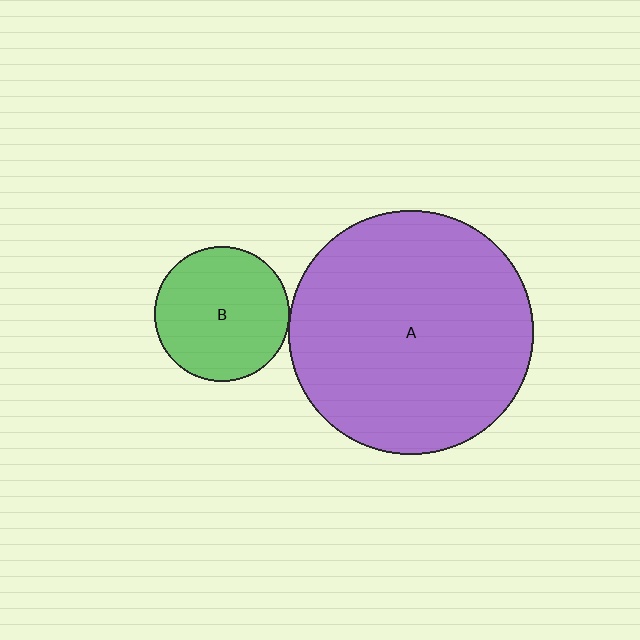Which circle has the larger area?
Circle A (purple).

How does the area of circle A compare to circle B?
Approximately 3.3 times.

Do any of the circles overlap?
No, none of the circles overlap.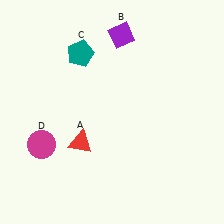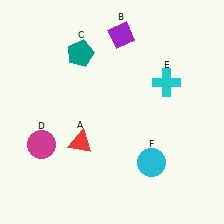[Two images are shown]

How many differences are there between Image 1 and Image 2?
There are 2 differences between the two images.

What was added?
A cyan cross (E), a cyan circle (F) were added in Image 2.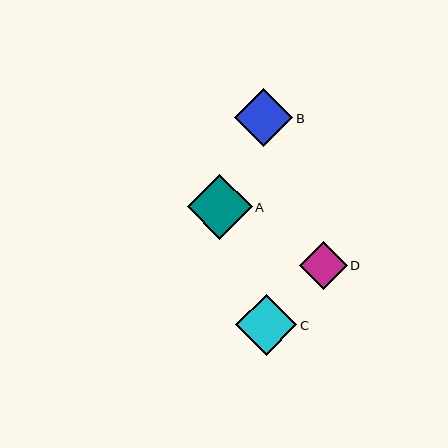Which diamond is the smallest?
Diamond D is the smallest with a size of approximately 48 pixels.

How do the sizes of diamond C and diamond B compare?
Diamond C and diamond B are approximately the same size.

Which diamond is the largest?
Diamond A is the largest with a size of approximately 65 pixels.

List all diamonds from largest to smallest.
From largest to smallest: A, C, B, D.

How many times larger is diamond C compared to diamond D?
Diamond C is approximately 1.3 times the size of diamond D.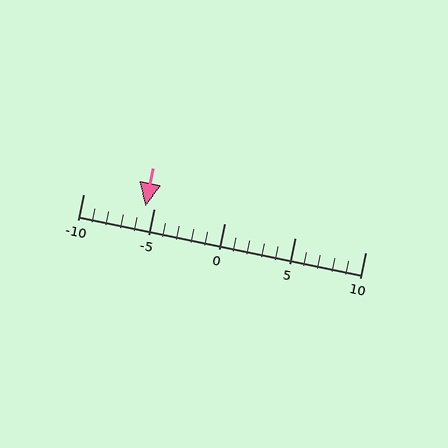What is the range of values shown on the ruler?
The ruler shows values from -10 to 10.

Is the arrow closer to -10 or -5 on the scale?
The arrow is closer to -5.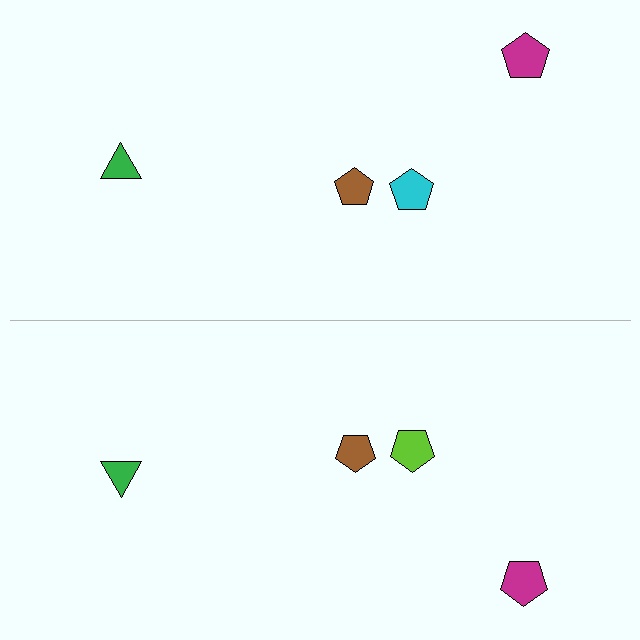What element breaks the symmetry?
The lime pentagon on the bottom side breaks the symmetry — its mirror counterpart is cyan.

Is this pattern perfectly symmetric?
No, the pattern is not perfectly symmetric. The lime pentagon on the bottom side breaks the symmetry — its mirror counterpart is cyan.